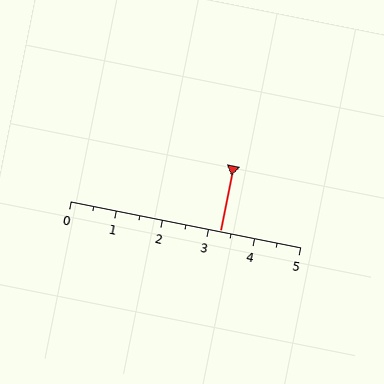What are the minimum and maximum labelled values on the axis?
The axis runs from 0 to 5.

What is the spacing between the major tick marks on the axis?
The major ticks are spaced 1 apart.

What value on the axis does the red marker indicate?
The marker indicates approximately 3.2.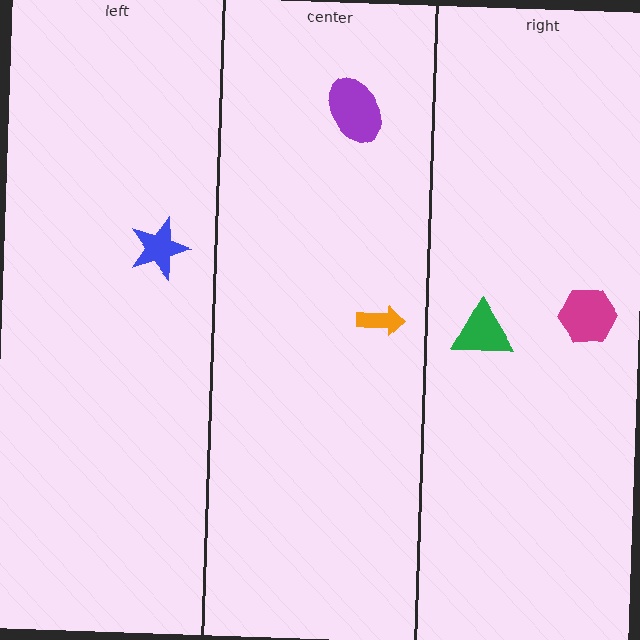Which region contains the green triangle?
The right region.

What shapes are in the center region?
The purple ellipse, the orange arrow.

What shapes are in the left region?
The blue star.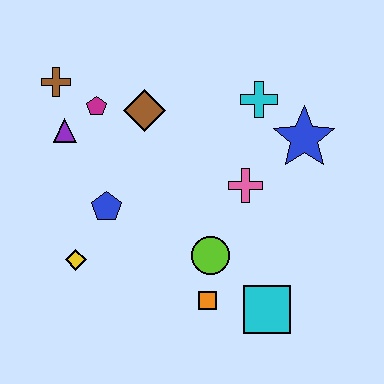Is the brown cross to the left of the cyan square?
Yes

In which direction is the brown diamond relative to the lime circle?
The brown diamond is above the lime circle.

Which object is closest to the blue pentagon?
The yellow diamond is closest to the blue pentagon.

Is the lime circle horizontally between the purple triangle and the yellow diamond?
No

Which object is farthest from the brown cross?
The cyan square is farthest from the brown cross.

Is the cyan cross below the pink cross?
No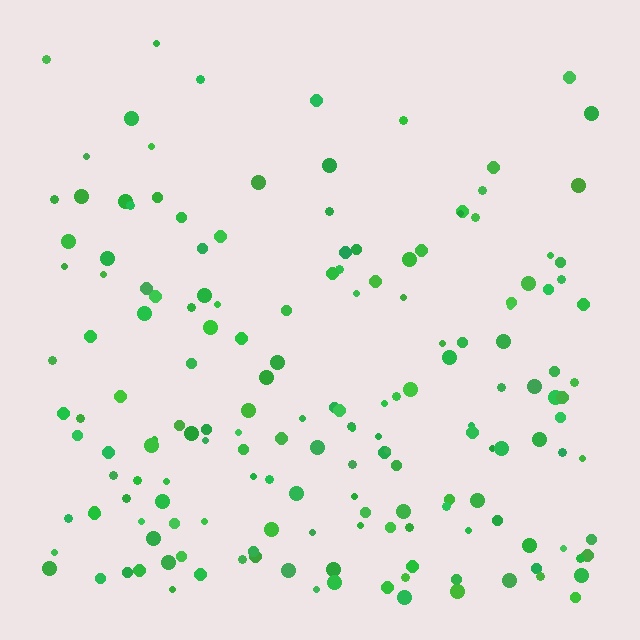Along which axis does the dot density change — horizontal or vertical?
Vertical.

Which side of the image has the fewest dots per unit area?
The top.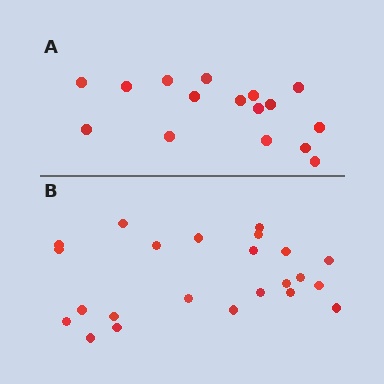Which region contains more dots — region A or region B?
Region B (the bottom region) has more dots.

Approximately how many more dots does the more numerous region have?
Region B has roughly 8 or so more dots than region A.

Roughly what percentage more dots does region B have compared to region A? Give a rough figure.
About 45% more.